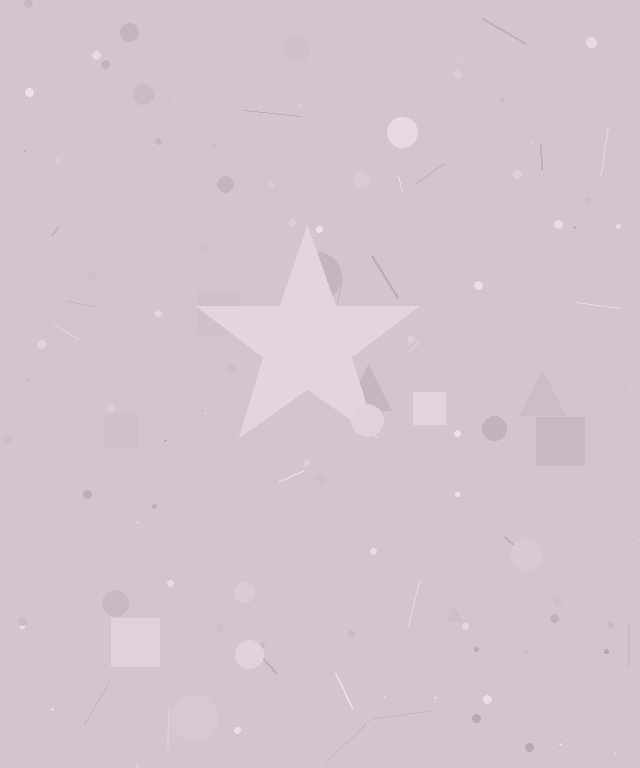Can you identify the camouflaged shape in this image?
The camouflaged shape is a star.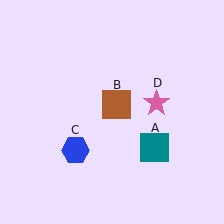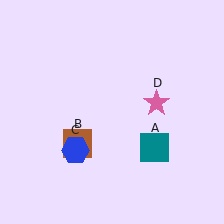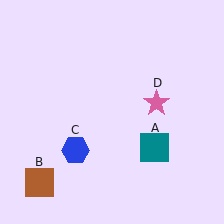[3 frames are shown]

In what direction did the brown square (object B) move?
The brown square (object B) moved down and to the left.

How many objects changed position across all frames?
1 object changed position: brown square (object B).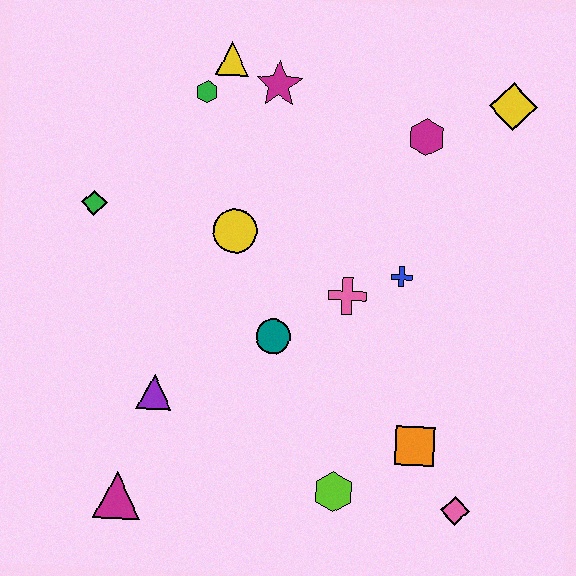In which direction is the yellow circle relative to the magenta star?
The yellow circle is below the magenta star.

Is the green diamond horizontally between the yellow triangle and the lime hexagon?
No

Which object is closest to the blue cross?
The pink cross is closest to the blue cross.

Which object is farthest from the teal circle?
The yellow diamond is farthest from the teal circle.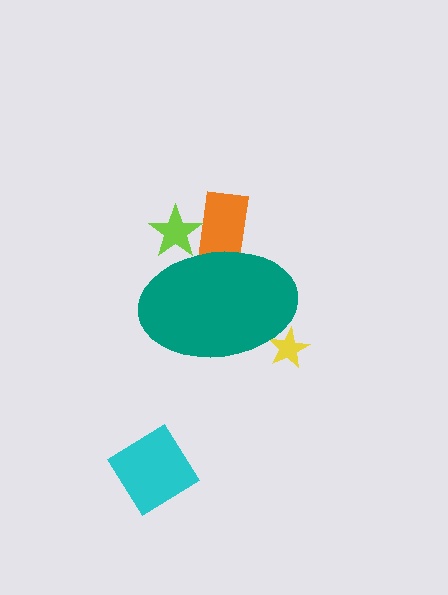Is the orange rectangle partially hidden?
Yes, the orange rectangle is partially hidden behind the teal ellipse.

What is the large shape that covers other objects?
A teal ellipse.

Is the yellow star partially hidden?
Yes, the yellow star is partially hidden behind the teal ellipse.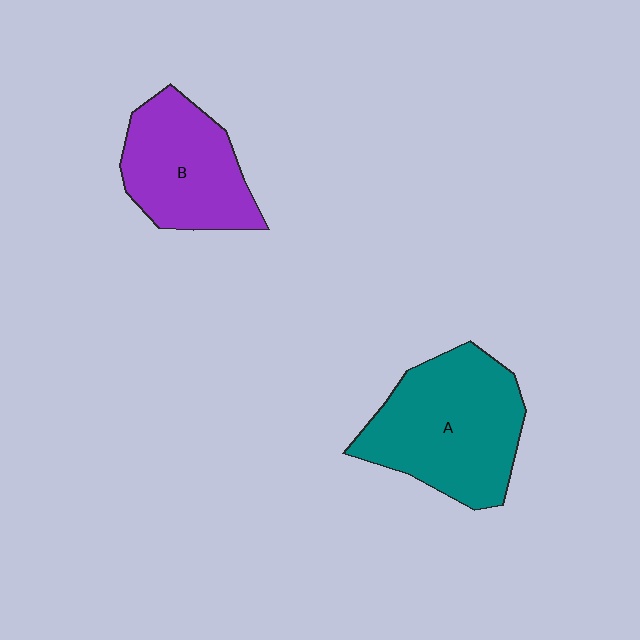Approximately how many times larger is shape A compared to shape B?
Approximately 1.3 times.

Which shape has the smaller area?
Shape B (purple).